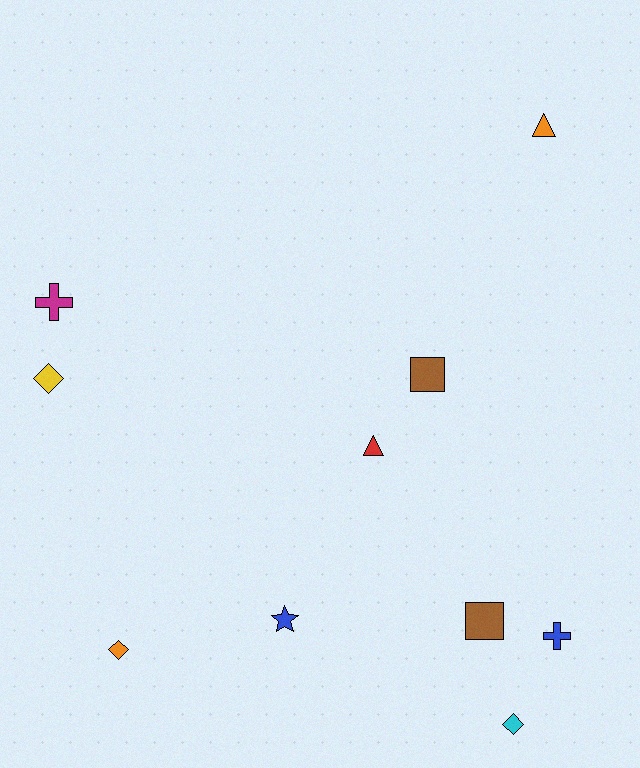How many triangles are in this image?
There are 2 triangles.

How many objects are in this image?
There are 10 objects.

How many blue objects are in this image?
There are 2 blue objects.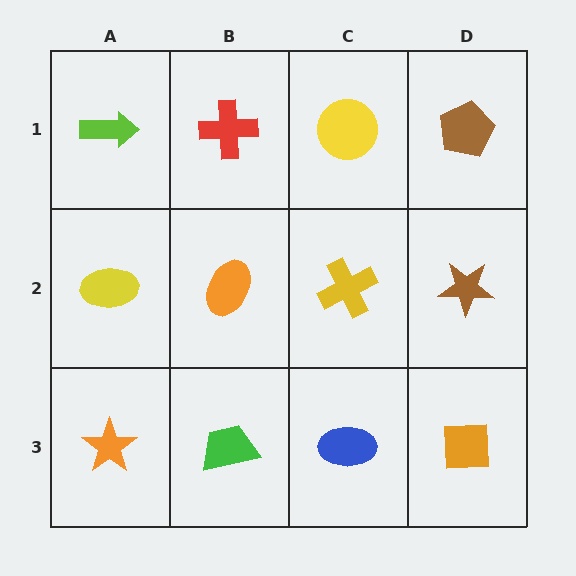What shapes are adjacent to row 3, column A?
A yellow ellipse (row 2, column A), a green trapezoid (row 3, column B).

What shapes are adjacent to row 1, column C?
A yellow cross (row 2, column C), a red cross (row 1, column B), a brown pentagon (row 1, column D).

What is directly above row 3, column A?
A yellow ellipse.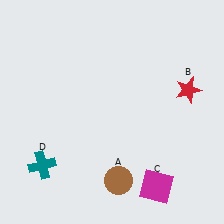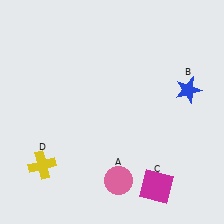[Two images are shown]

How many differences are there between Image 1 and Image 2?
There are 3 differences between the two images.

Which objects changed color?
A changed from brown to pink. B changed from red to blue. D changed from teal to yellow.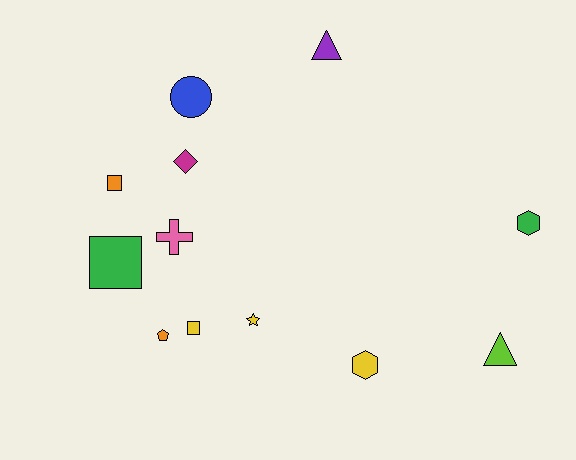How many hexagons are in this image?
There are 2 hexagons.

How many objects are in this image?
There are 12 objects.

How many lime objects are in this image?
There is 1 lime object.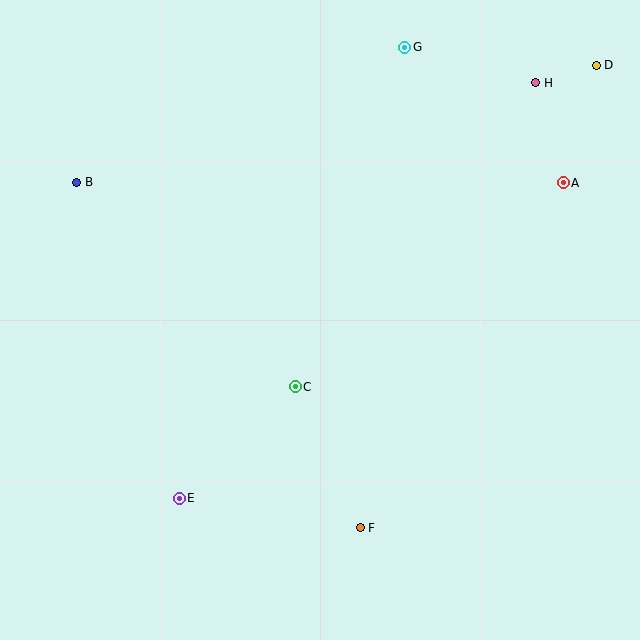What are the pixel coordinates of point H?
Point H is at (536, 83).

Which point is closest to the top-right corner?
Point D is closest to the top-right corner.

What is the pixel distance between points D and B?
The distance between D and B is 533 pixels.